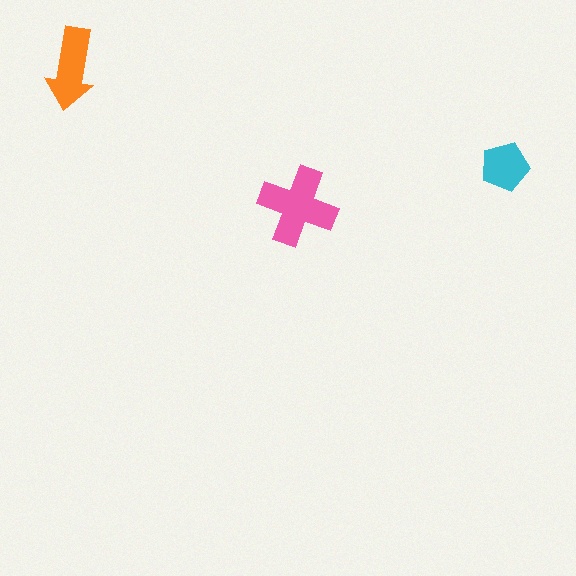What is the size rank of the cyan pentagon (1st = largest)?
3rd.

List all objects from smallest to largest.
The cyan pentagon, the orange arrow, the pink cross.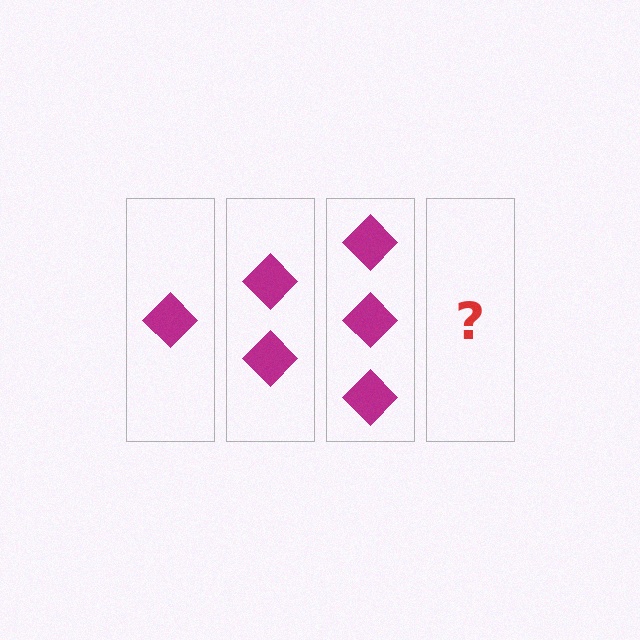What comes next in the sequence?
The next element should be 4 diamonds.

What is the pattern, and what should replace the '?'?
The pattern is that each step adds one more diamond. The '?' should be 4 diamonds.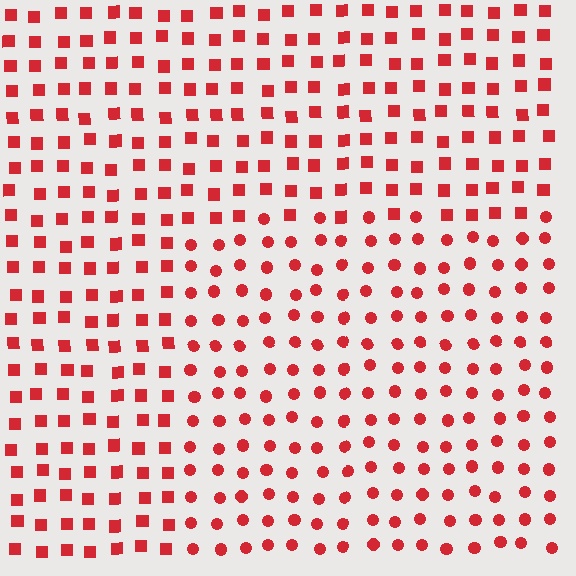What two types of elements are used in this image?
The image uses circles inside the rectangle region and squares outside it.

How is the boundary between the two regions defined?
The boundary is defined by a change in element shape: circles inside vs. squares outside. All elements share the same color and spacing.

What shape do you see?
I see a rectangle.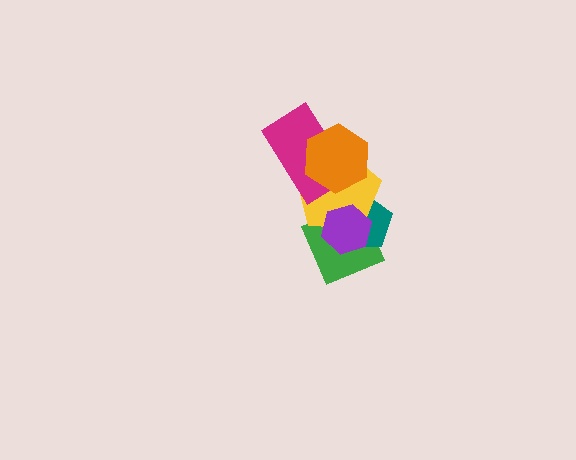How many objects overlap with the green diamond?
3 objects overlap with the green diamond.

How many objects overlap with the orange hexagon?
2 objects overlap with the orange hexagon.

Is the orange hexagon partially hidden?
No, no other shape covers it.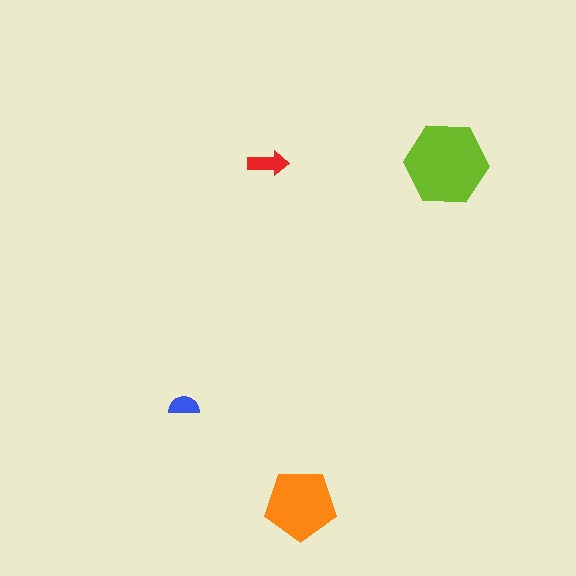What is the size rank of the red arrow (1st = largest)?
3rd.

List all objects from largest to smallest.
The lime hexagon, the orange pentagon, the red arrow, the blue semicircle.